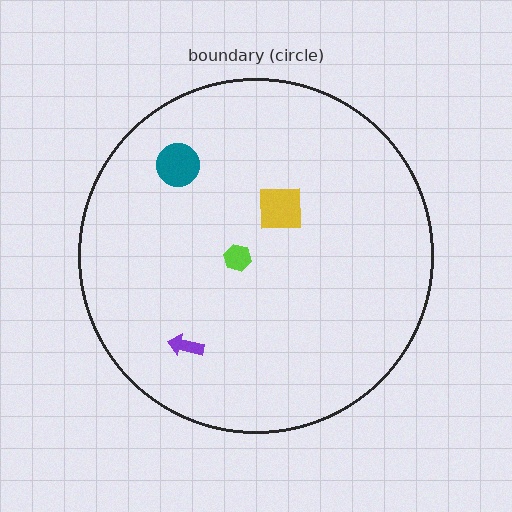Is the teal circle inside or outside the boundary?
Inside.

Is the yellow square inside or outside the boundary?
Inside.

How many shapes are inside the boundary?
4 inside, 0 outside.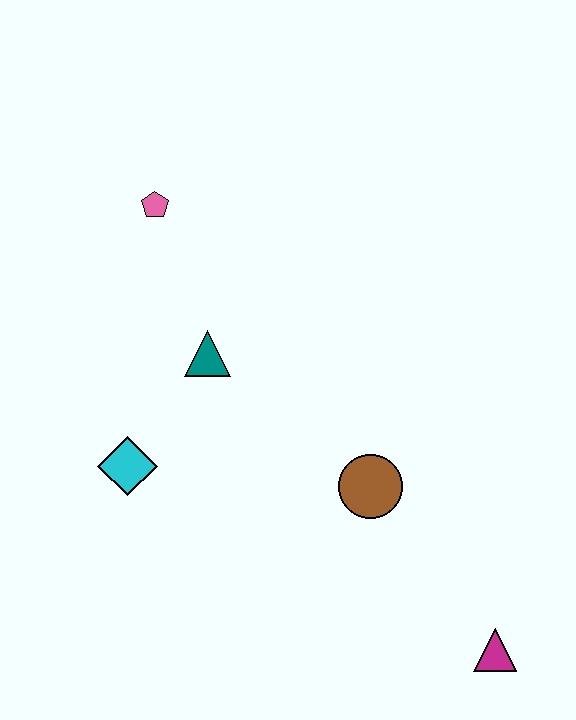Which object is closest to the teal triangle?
The cyan diamond is closest to the teal triangle.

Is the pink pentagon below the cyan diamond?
No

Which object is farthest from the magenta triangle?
The pink pentagon is farthest from the magenta triangle.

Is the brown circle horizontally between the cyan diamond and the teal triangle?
No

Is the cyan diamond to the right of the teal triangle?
No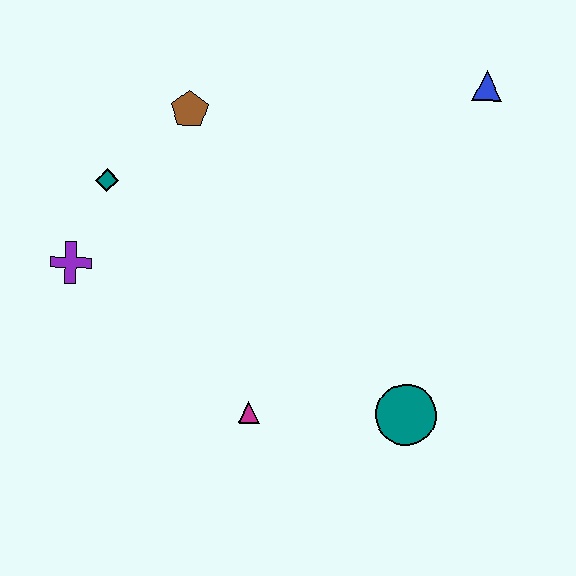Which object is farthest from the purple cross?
The blue triangle is farthest from the purple cross.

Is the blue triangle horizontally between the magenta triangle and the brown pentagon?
No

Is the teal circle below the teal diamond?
Yes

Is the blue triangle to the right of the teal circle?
Yes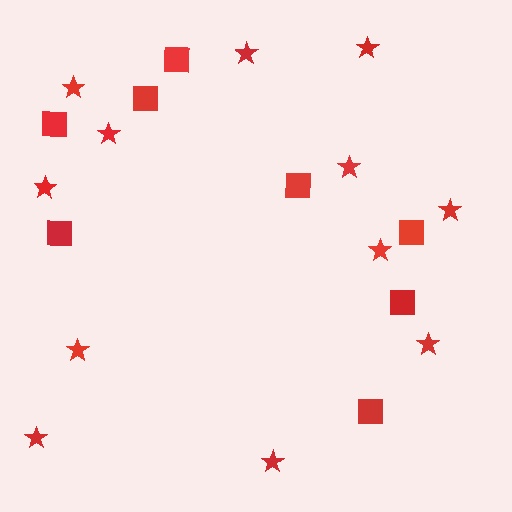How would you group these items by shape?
There are 2 groups: one group of stars (12) and one group of squares (8).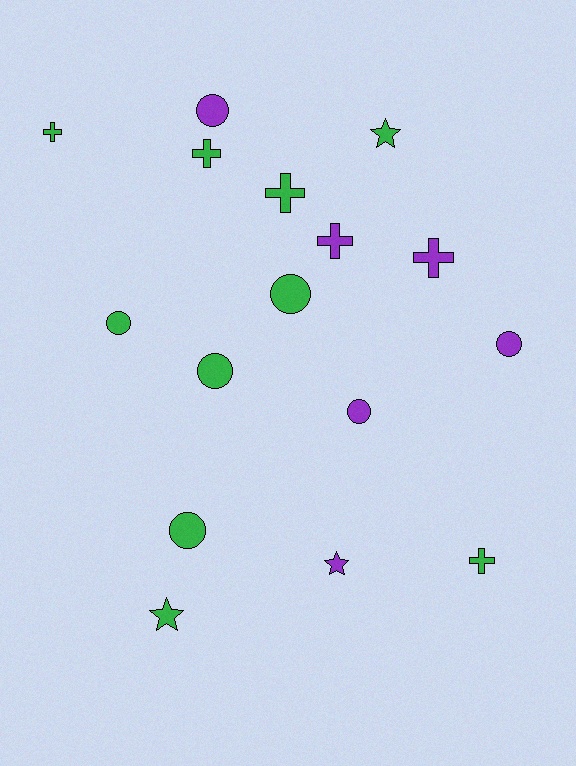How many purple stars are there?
There is 1 purple star.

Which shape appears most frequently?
Circle, with 7 objects.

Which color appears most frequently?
Green, with 10 objects.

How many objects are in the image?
There are 16 objects.